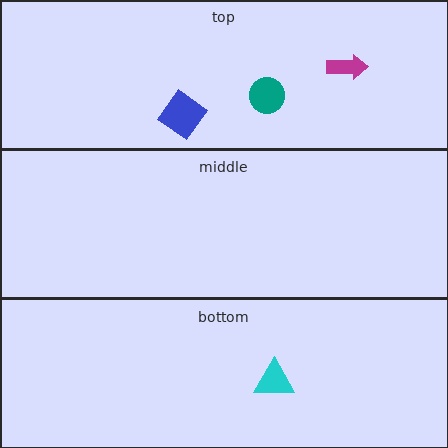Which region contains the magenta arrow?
The top region.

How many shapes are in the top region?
3.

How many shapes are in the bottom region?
1.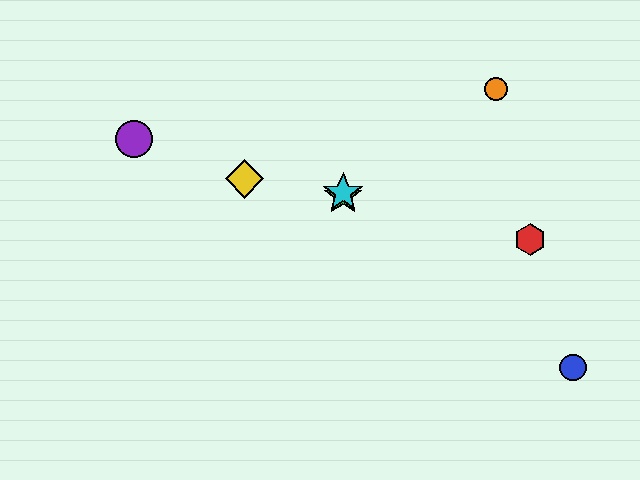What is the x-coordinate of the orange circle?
The orange circle is at x≈496.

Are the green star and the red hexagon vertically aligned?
No, the green star is at x≈343 and the red hexagon is at x≈530.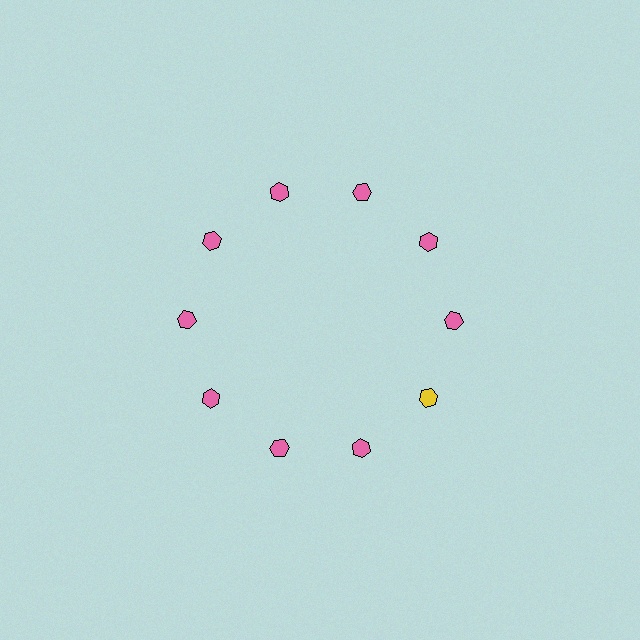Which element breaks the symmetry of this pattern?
The yellow hexagon at roughly the 4 o'clock position breaks the symmetry. All other shapes are pink hexagons.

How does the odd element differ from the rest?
It has a different color: yellow instead of pink.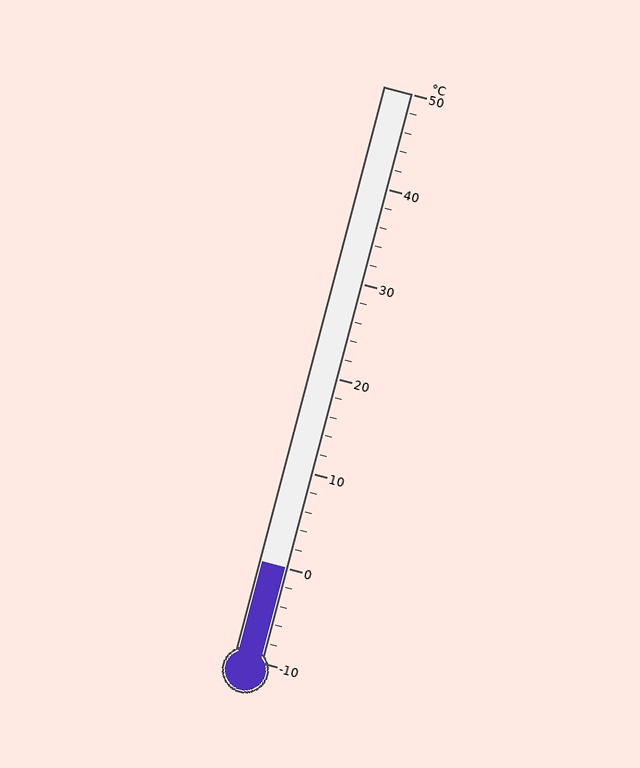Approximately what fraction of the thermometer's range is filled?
The thermometer is filled to approximately 15% of its range.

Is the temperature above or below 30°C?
The temperature is below 30°C.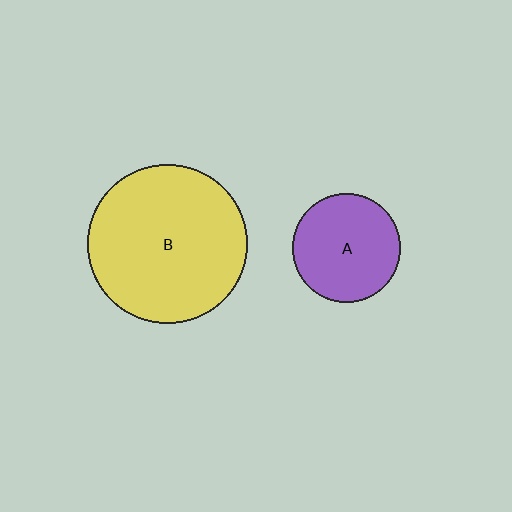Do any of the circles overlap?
No, none of the circles overlap.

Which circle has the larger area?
Circle B (yellow).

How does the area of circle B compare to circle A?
Approximately 2.2 times.